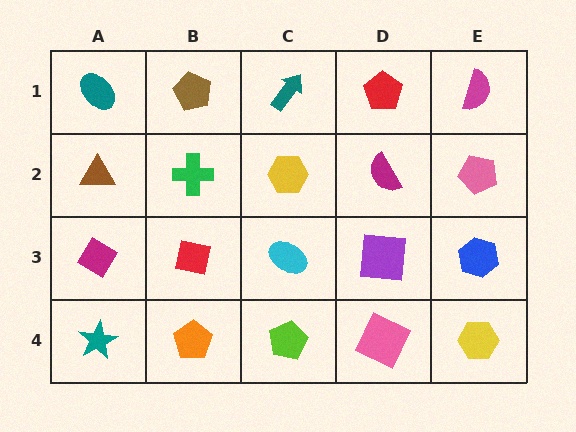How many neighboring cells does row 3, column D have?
4.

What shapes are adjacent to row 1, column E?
A pink pentagon (row 2, column E), a red pentagon (row 1, column D).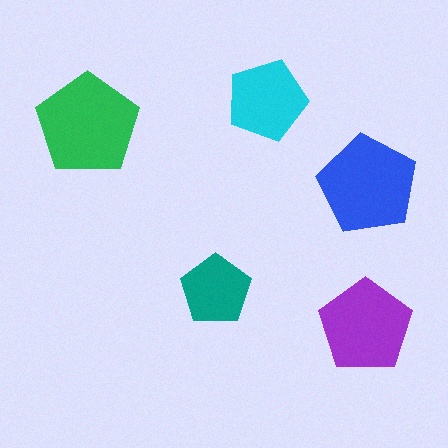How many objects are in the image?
There are 5 objects in the image.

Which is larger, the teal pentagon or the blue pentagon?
The blue one.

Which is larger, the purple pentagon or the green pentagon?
The green one.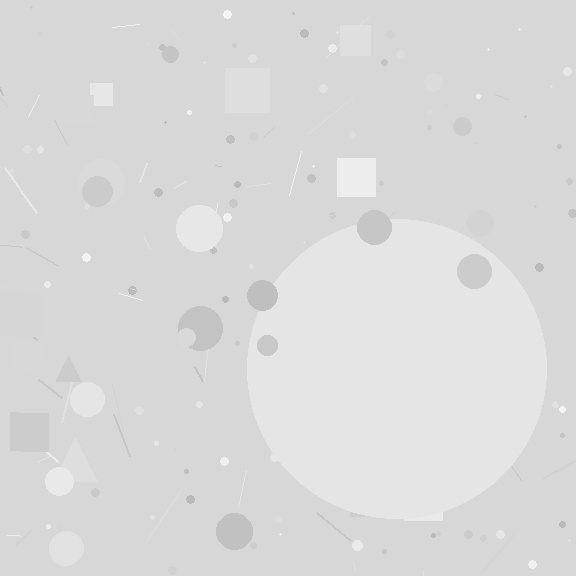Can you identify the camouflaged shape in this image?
The camouflaged shape is a circle.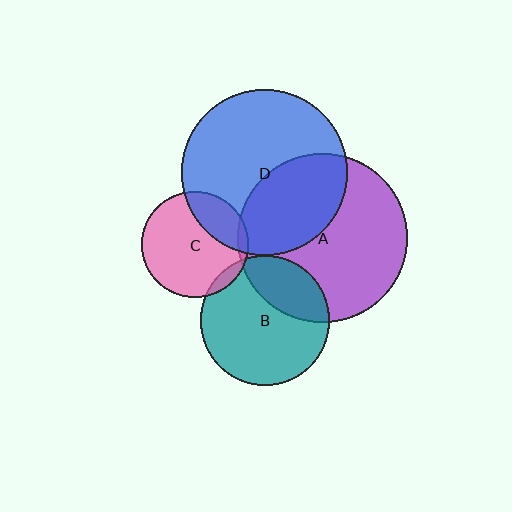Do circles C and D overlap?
Yes.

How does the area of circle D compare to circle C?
Approximately 2.4 times.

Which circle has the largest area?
Circle A (purple).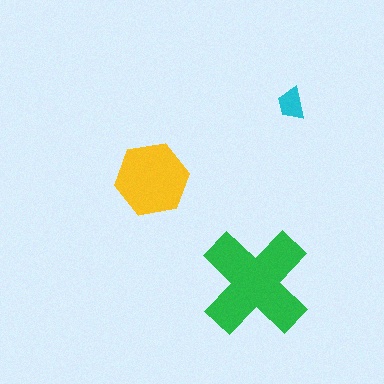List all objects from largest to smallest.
The green cross, the yellow hexagon, the cyan trapezoid.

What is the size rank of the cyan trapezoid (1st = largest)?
3rd.